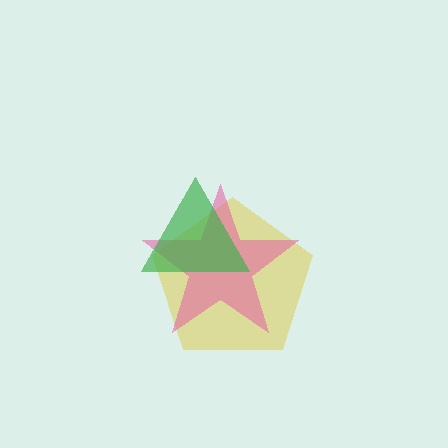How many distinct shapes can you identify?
There are 3 distinct shapes: a yellow pentagon, a pink star, a green triangle.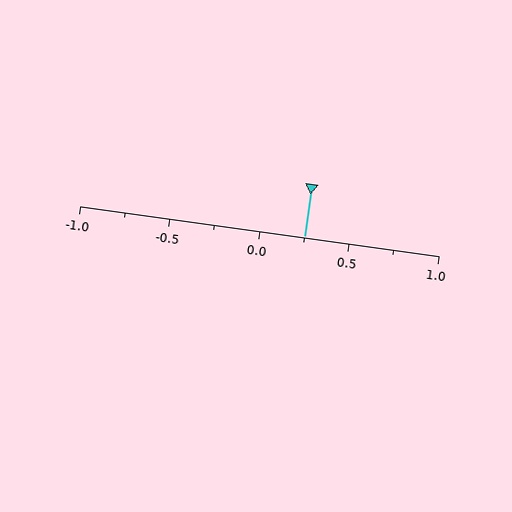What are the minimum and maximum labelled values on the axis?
The axis runs from -1.0 to 1.0.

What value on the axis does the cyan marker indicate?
The marker indicates approximately 0.25.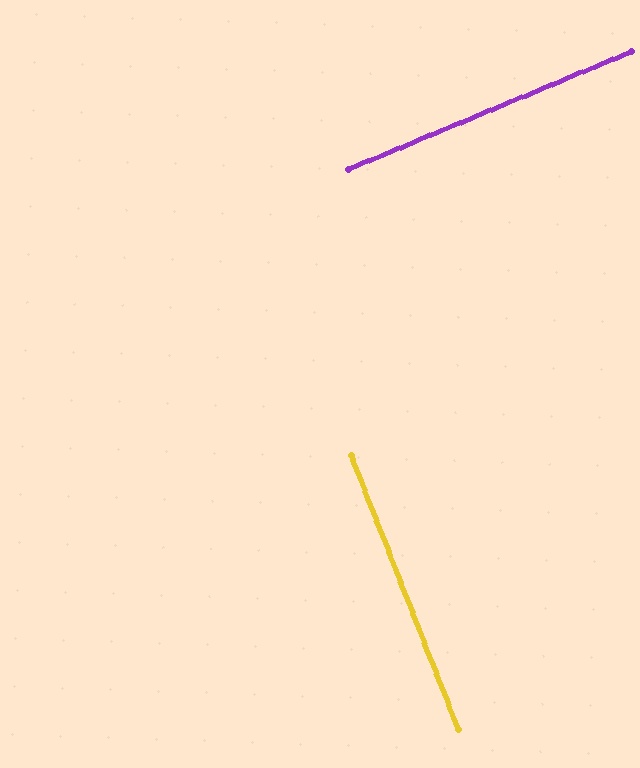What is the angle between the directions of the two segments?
Approximately 89 degrees.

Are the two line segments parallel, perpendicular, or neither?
Perpendicular — they meet at approximately 89°.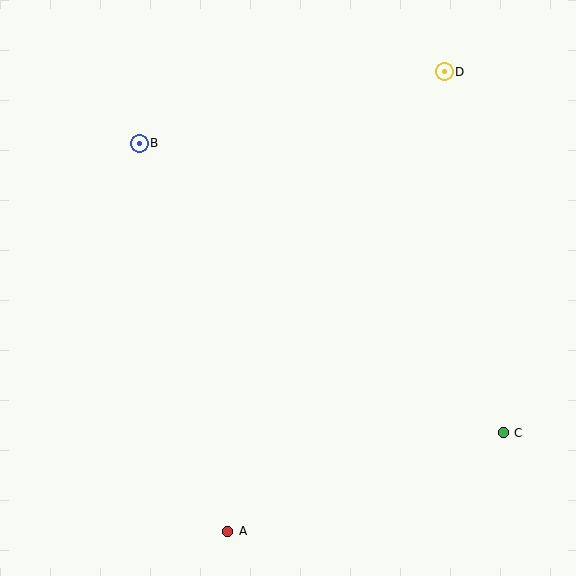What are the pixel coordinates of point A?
Point A is at (228, 531).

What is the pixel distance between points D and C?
The distance between D and C is 366 pixels.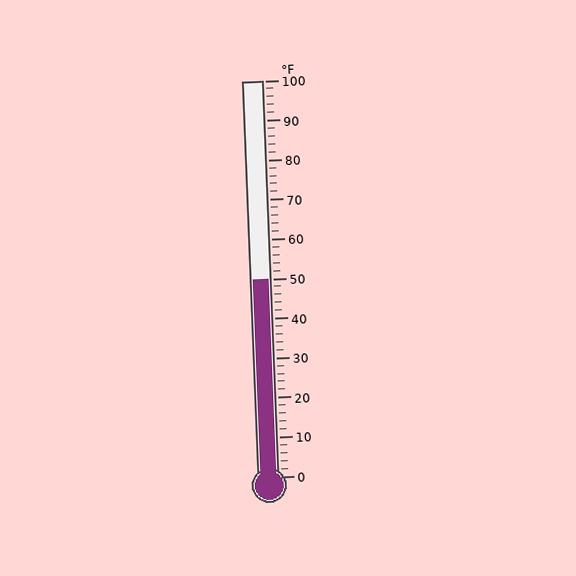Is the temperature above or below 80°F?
The temperature is below 80°F.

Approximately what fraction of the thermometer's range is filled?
The thermometer is filled to approximately 50% of its range.